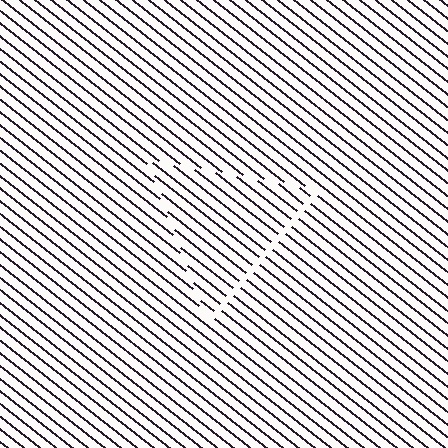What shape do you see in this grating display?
An illusory triangle. The interior of the shape contains the same grating, shifted by half a period — the contour is defined by the phase discontinuity where line-ends from the inner and outer gratings abut.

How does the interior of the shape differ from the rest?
The interior of the shape contains the same grating, shifted by half a period — the contour is defined by the phase discontinuity where line-ends from the inner and outer gratings abut.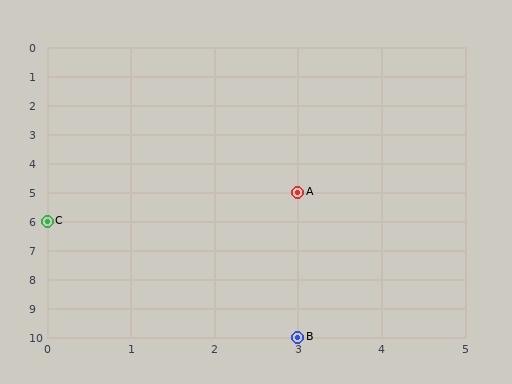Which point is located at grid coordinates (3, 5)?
Point A is at (3, 5).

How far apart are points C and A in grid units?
Points C and A are 3 columns and 1 row apart (about 3.2 grid units diagonally).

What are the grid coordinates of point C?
Point C is at grid coordinates (0, 6).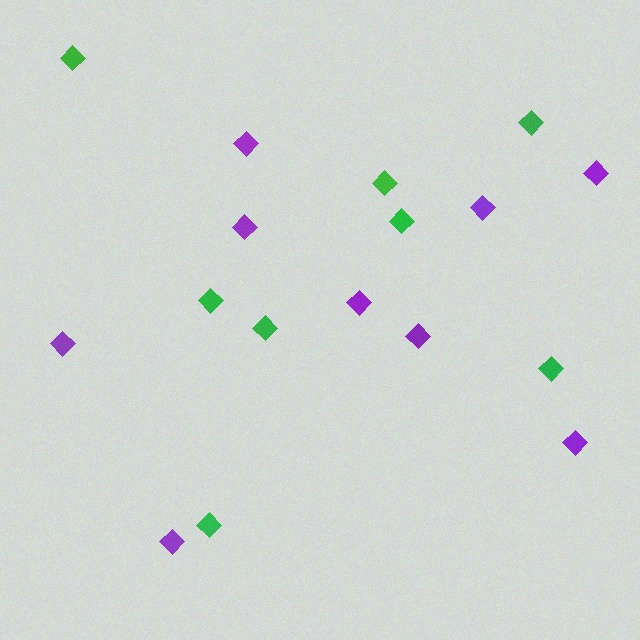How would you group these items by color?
There are 2 groups: one group of green diamonds (8) and one group of purple diamonds (9).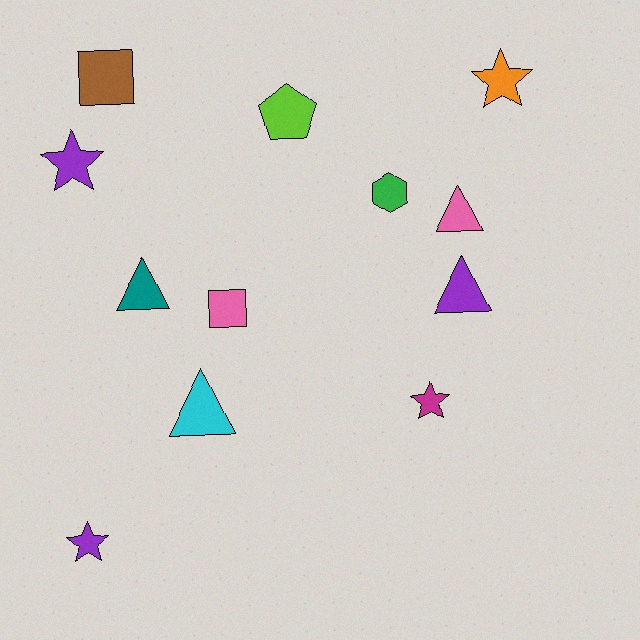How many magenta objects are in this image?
There is 1 magenta object.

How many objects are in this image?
There are 12 objects.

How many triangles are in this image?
There are 4 triangles.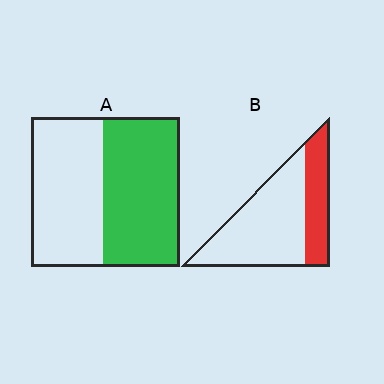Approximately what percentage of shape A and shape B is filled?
A is approximately 50% and B is approximately 30%.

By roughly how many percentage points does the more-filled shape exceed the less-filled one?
By roughly 20 percentage points (A over B).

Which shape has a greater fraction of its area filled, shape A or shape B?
Shape A.